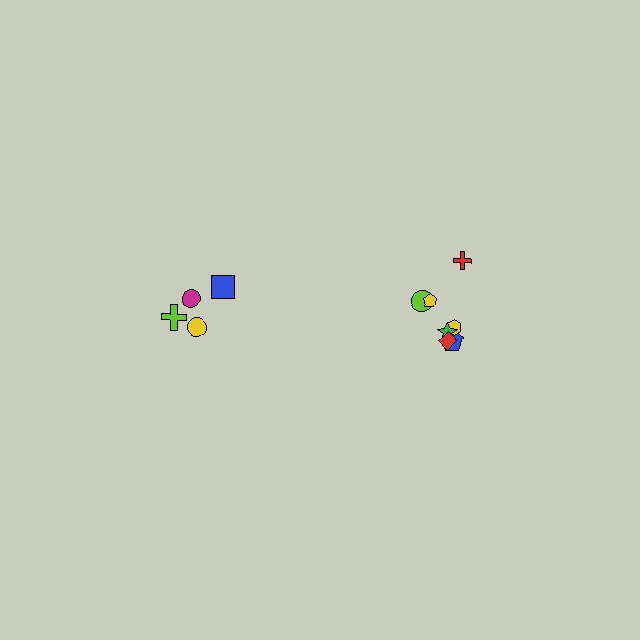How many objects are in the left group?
There are 4 objects.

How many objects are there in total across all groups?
There are 11 objects.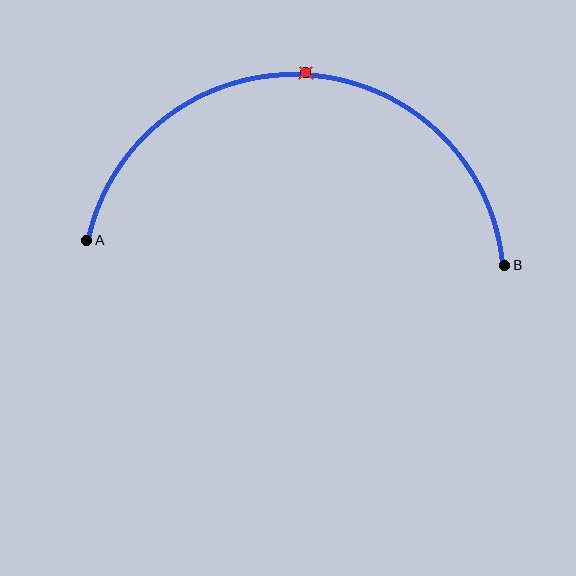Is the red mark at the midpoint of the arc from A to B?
Yes. The red mark lies on the arc at equal arc-length from both A and B — it is the arc midpoint.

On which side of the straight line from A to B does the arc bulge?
The arc bulges above the straight line connecting A and B.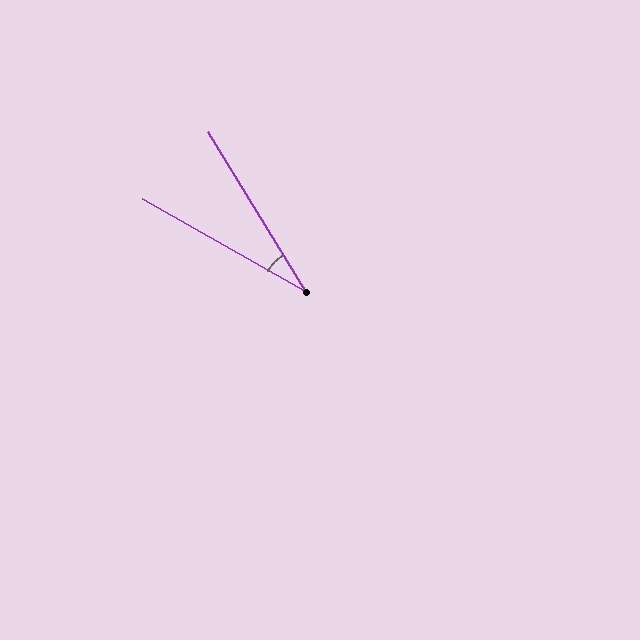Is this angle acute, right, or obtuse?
It is acute.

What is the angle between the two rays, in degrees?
Approximately 29 degrees.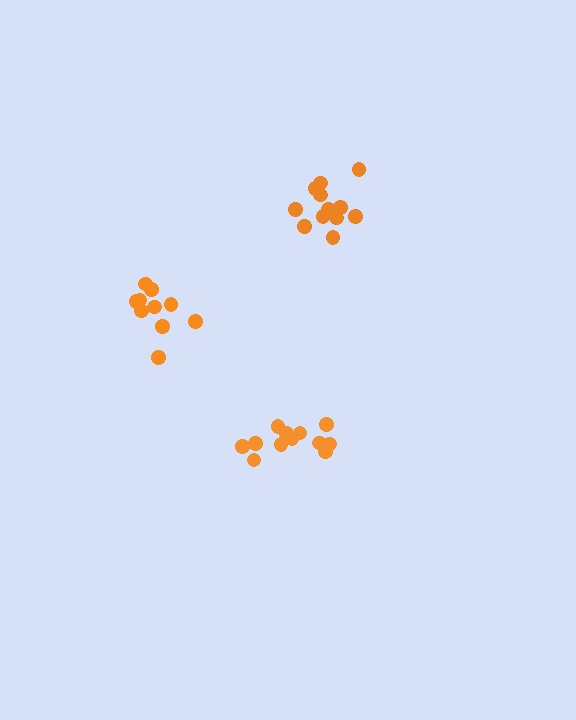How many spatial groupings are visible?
There are 3 spatial groupings.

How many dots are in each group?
Group 1: 12 dots, Group 2: 10 dots, Group 3: 12 dots (34 total).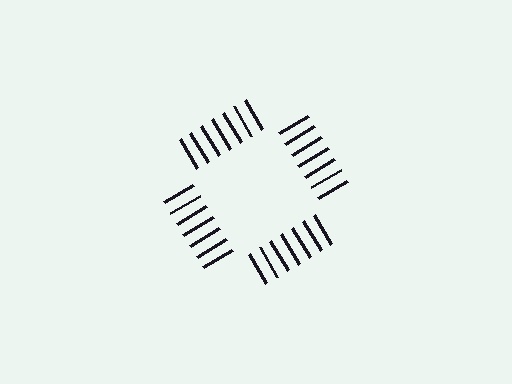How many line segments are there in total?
28 — 7 along each of the 4 edges.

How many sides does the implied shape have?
4 sides — the line-ends trace a square.